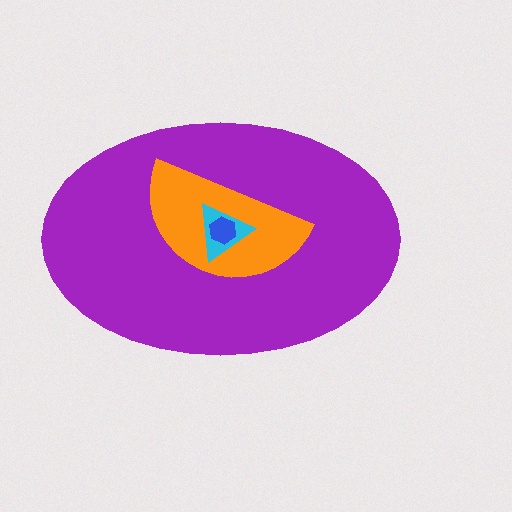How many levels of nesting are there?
4.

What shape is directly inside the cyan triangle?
The blue hexagon.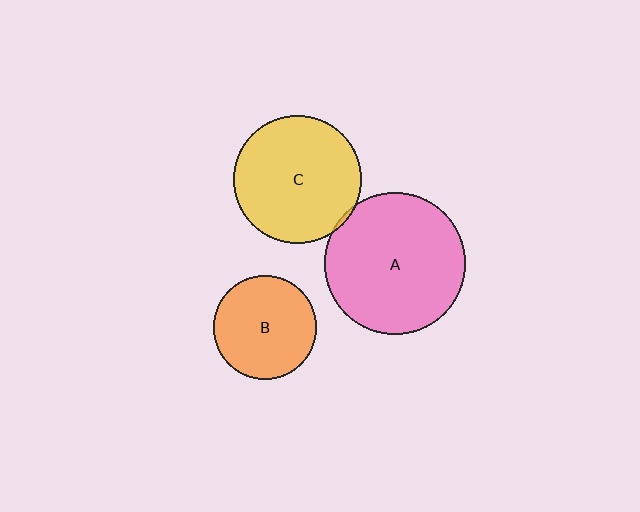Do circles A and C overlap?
Yes.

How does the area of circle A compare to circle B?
Approximately 1.9 times.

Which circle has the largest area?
Circle A (pink).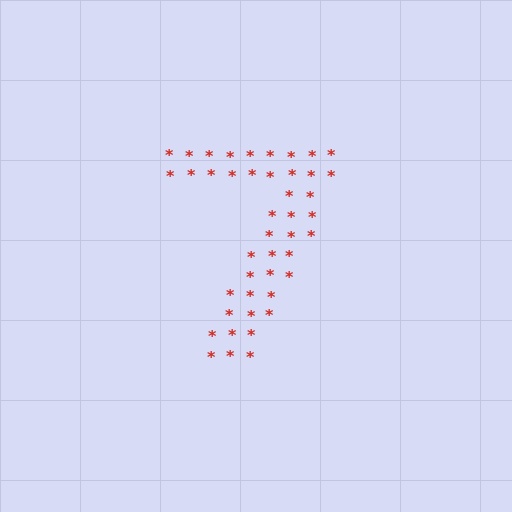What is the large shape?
The large shape is the digit 7.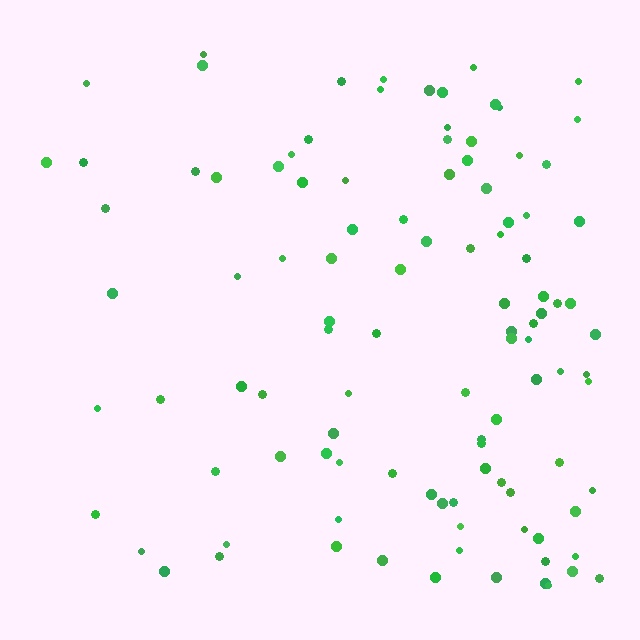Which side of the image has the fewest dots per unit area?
The left.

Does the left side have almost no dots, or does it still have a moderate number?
Still a moderate number, just noticeably fewer than the right.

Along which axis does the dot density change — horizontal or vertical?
Horizontal.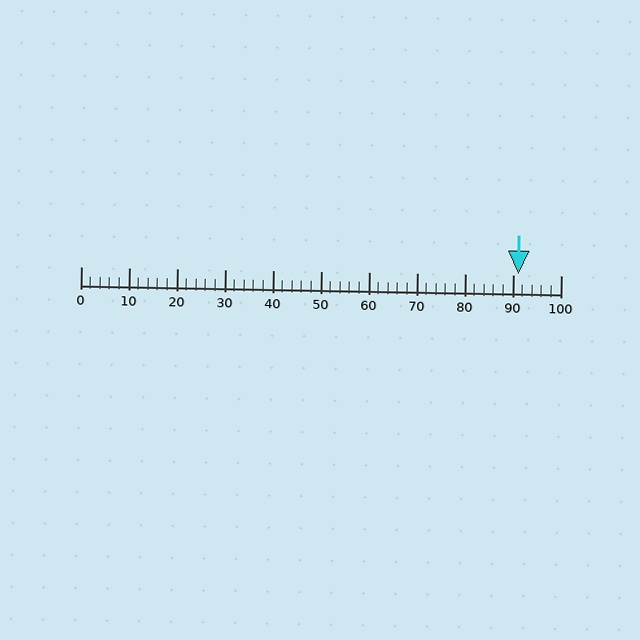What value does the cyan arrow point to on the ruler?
The cyan arrow points to approximately 91.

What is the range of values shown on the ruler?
The ruler shows values from 0 to 100.